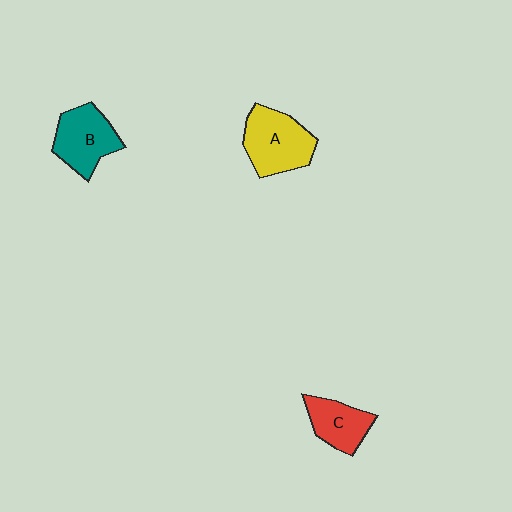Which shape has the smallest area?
Shape C (red).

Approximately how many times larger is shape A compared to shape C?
Approximately 1.4 times.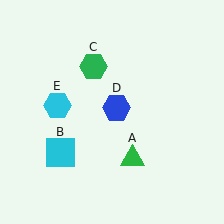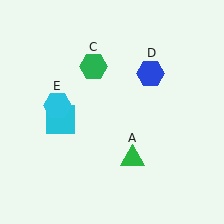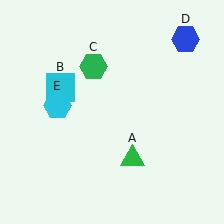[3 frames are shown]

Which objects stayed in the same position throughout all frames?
Green triangle (object A) and green hexagon (object C) and cyan hexagon (object E) remained stationary.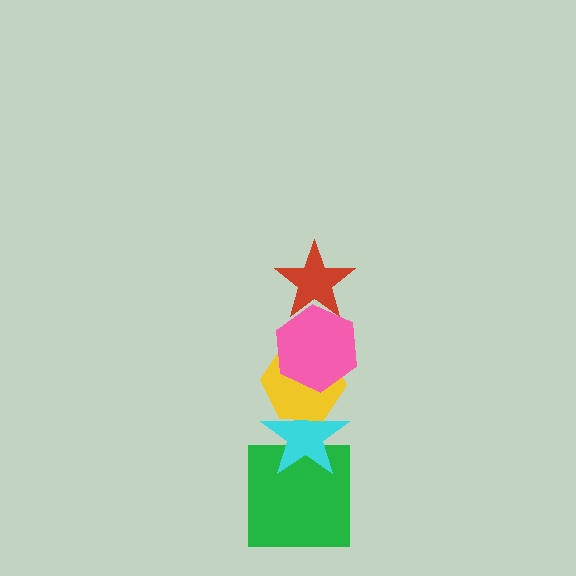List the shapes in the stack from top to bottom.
From top to bottom: the red star, the pink hexagon, the yellow hexagon, the cyan star, the green square.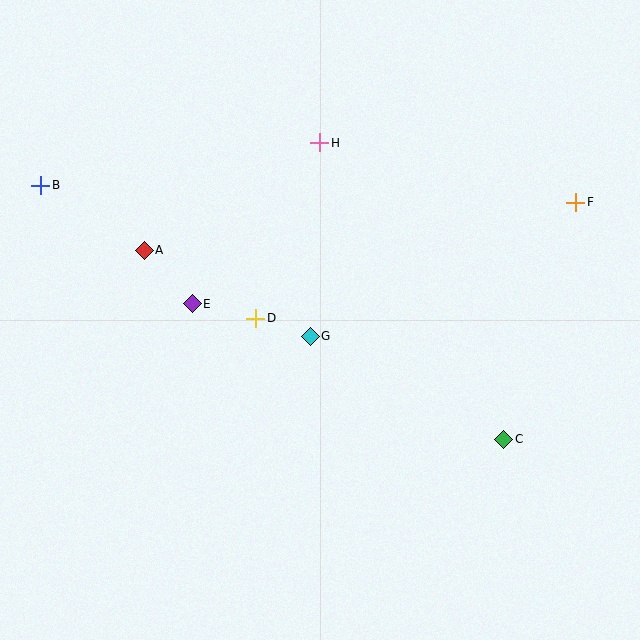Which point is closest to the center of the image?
Point G at (310, 336) is closest to the center.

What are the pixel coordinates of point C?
Point C is at (504, 439).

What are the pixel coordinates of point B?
Point B is at (41, 185).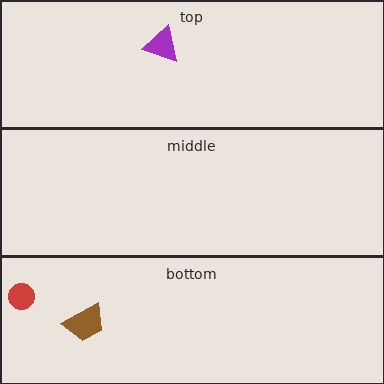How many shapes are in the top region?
1.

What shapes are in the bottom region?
The red circle, the brown trapezoid.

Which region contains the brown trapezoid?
The bottom region.